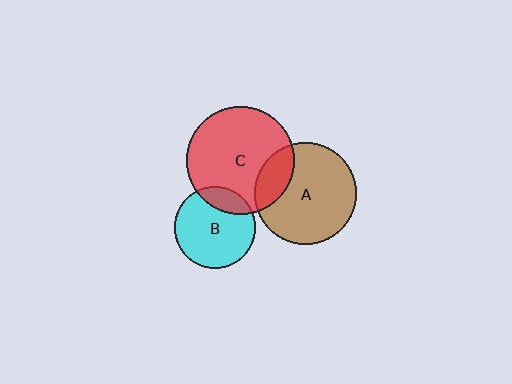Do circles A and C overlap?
Yes.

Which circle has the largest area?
Circle C (red).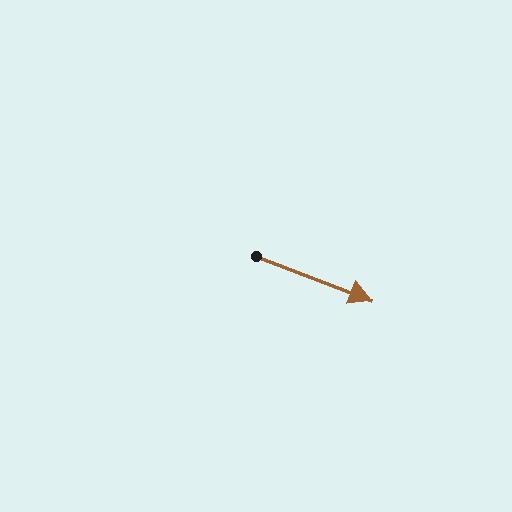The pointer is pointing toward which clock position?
Roughly 4 o'clock.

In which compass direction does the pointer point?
East.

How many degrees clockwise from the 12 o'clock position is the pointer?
Approximately 111 degrees.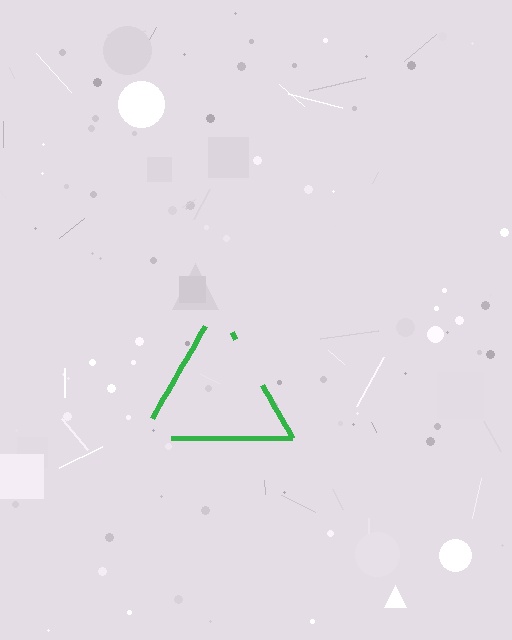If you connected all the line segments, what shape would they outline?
They would outline a triangle.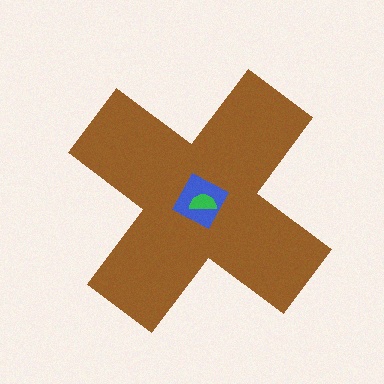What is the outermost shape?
The brown cross.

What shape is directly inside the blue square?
The green semicircle.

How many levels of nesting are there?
3.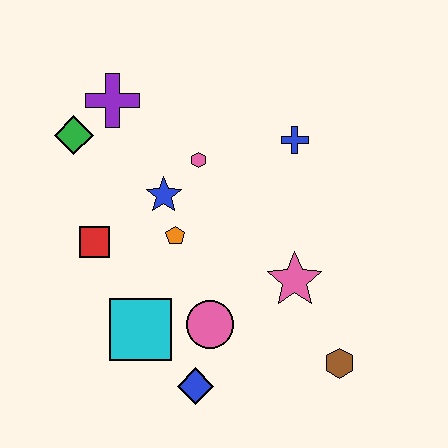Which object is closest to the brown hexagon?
The pink star is closest to the brown hexagon.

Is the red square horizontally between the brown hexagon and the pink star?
No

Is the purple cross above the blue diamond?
Yes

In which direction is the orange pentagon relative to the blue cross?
The orange pentagon is to the left of the blue cross.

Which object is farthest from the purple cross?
The brown hexagon is farthest from the purple cross.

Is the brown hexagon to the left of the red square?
No